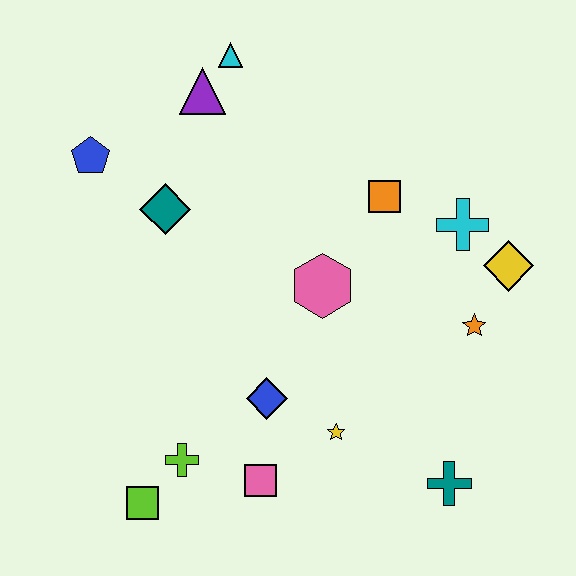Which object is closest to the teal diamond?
The blue pentagon is closest to the teal diamond.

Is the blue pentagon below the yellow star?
No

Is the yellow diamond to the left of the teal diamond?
No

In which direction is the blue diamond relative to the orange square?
The blue diamond is below the orange square.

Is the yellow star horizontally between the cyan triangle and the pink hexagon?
No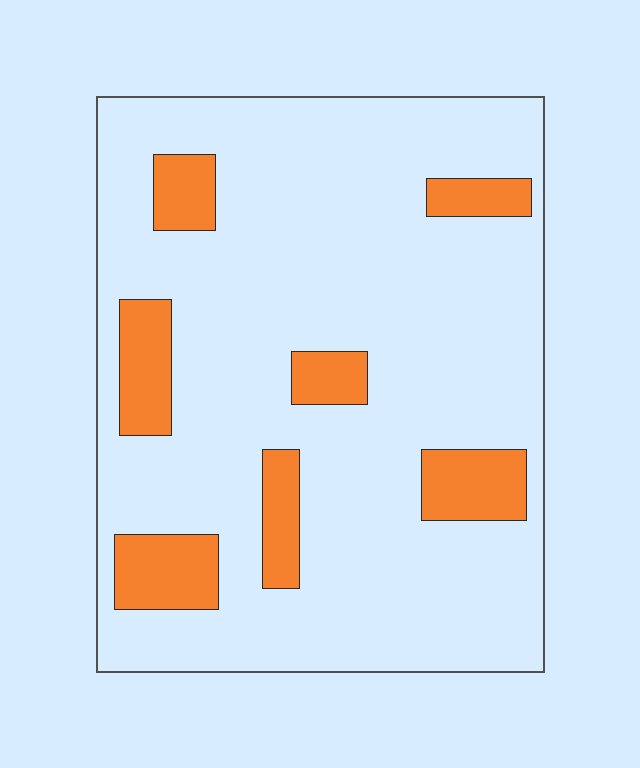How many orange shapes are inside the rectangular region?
7.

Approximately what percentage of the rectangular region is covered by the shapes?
Approximately 15%.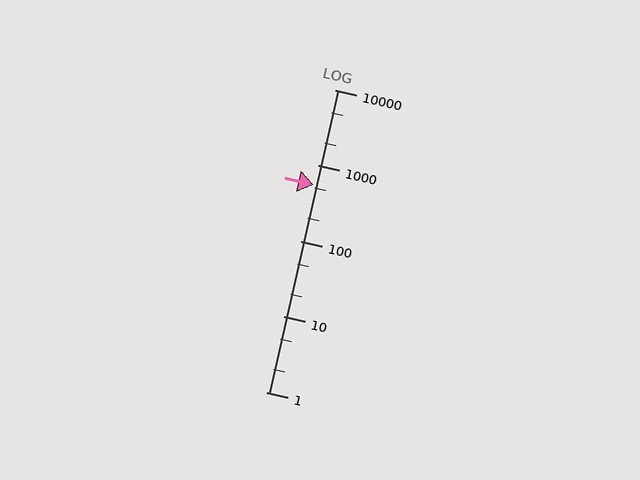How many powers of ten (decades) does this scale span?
The scale spans 4 decades, from 1 to 10000.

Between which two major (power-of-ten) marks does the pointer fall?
The pointer is between 100 and 1000.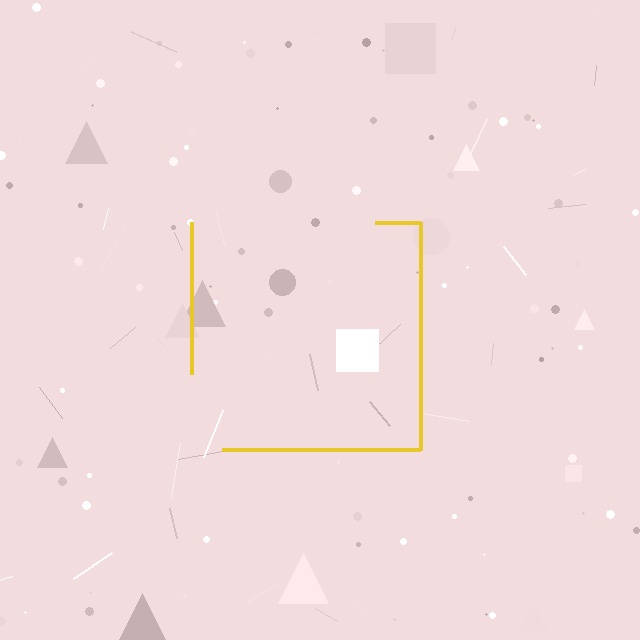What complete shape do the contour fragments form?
The contour fragments form a square.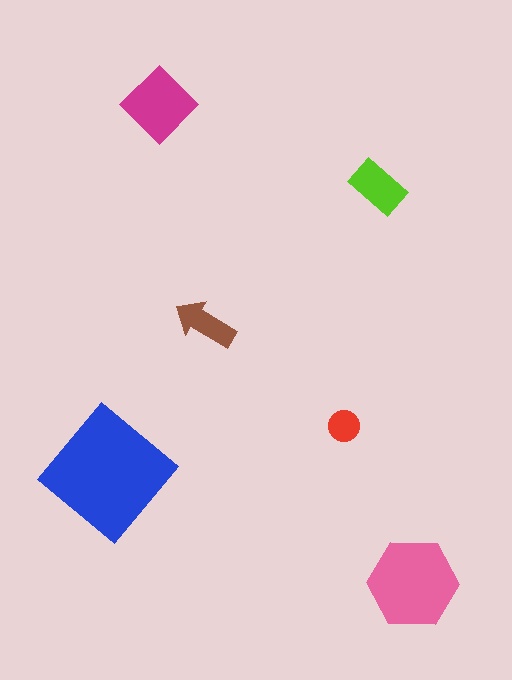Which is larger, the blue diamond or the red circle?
The blue diamond.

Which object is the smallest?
The red circle.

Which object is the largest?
The blue diamond.